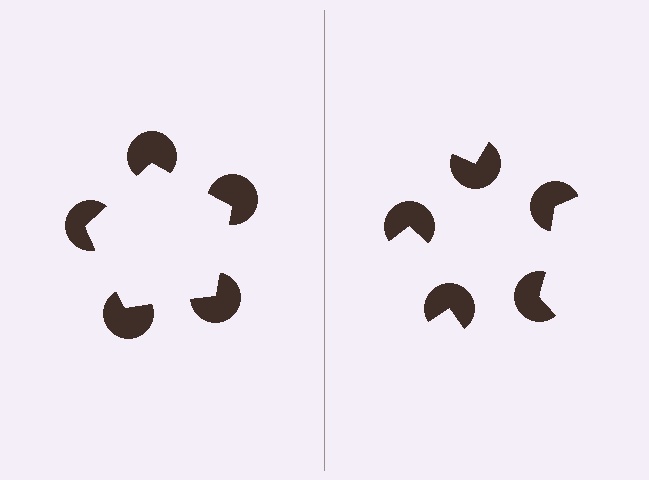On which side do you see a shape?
An illusory pentagon appears on the left side. On the right side the wedge cuts are rotated, so no coherent shape forms.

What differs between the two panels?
The pac-man discs are positioned identically on both sides; only the wedge orientations differ. On the left they align to a pentagon; on the right they are misaligned.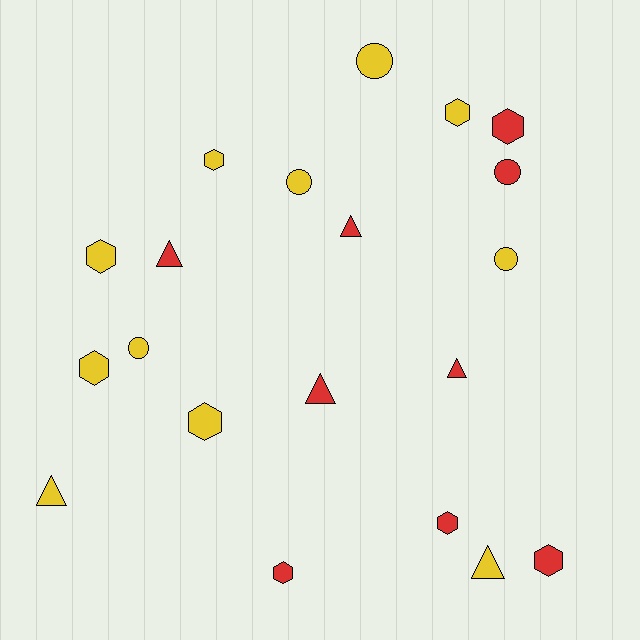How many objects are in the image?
There are 20 objects.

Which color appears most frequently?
Yellow, with 11 objects.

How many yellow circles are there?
There are 4 yellow circles.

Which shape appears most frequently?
Hexagon, with 9 objects.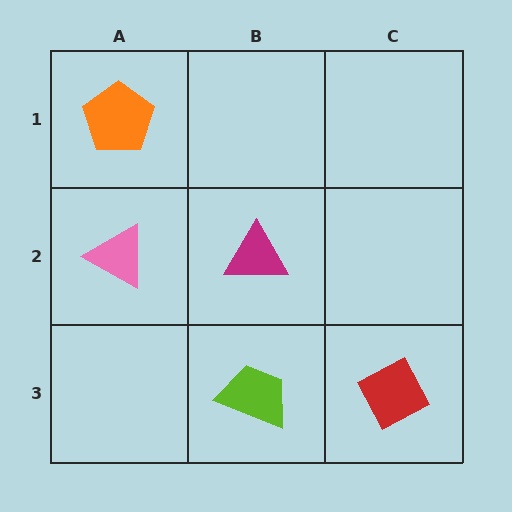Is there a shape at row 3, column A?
No, that cell is empty.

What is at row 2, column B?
A magenta triangle.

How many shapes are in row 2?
2 shapes.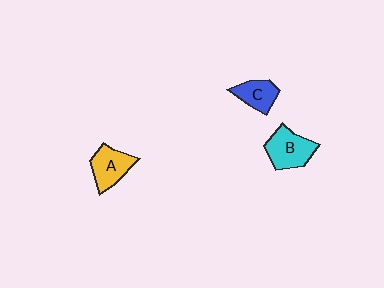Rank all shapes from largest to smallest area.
From largest to smallest: B (cyan), A (yellow), C (blue).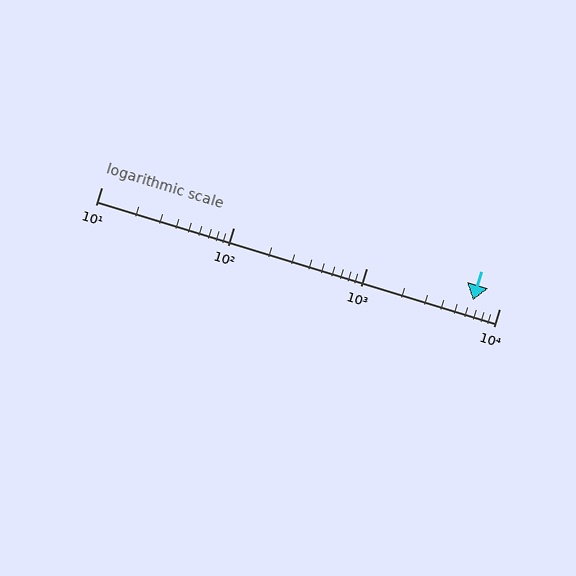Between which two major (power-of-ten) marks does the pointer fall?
The pointer is between 1000 and 10000.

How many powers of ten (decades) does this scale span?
The scale spans 3 decades, from 10 to 10000.